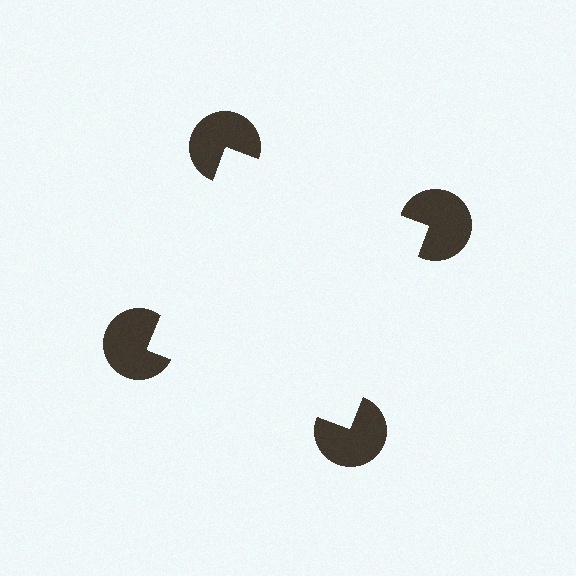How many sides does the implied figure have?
4 sides.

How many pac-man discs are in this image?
There are 4 — one at each vertex of the illusory square.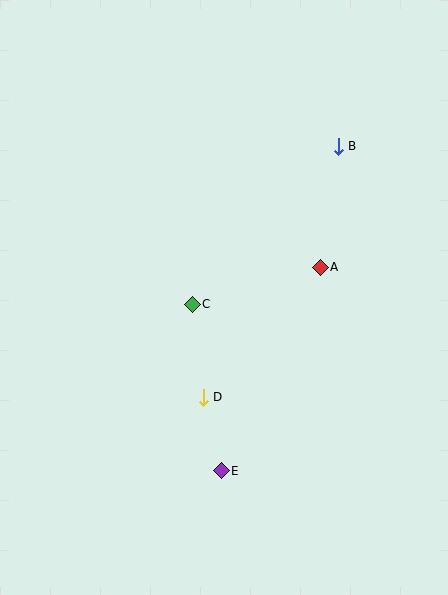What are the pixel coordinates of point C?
Point C is at (192, 304).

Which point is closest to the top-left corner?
Point C is closest to the top-left corner.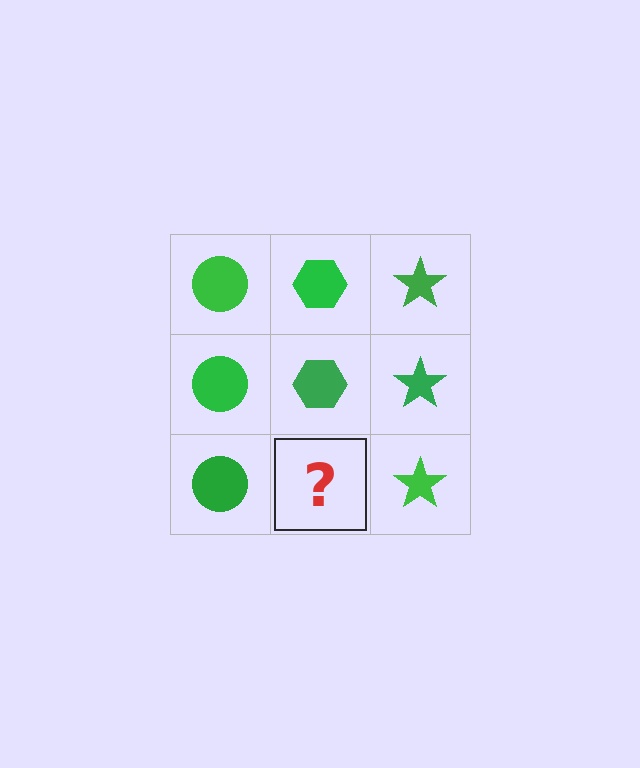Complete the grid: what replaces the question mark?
The question mark should be replaced with a green hexagon.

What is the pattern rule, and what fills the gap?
The rule is that each column has a consistent shape. The gap should be filled with a green hexagon.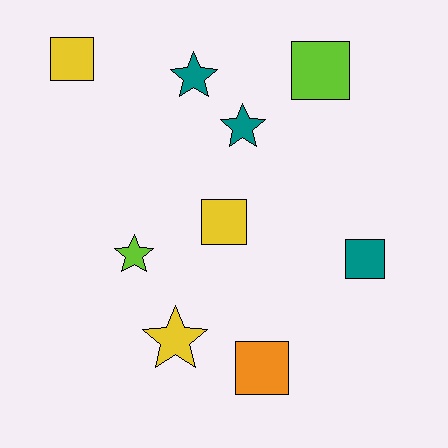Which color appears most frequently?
Teal, with 3 objects.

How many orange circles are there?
There are no orange circles.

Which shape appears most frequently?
Square, with 5 objects.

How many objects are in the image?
There are 9 objects.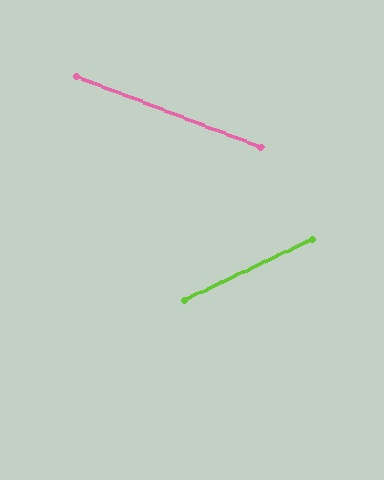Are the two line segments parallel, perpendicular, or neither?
Neither parallel nor perpendicular — they differ by about 46°.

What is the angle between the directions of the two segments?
Approximately 46 degrees.